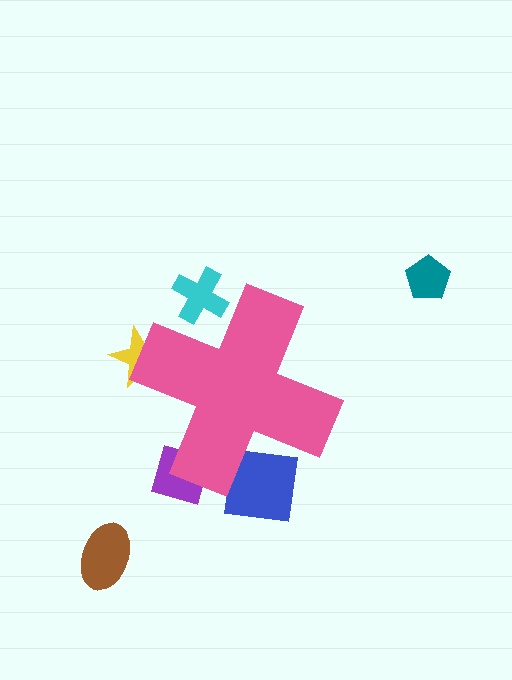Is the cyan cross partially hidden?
Yes, the cyan cross is partially hidden behind the pink cross.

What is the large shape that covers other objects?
A pink cross.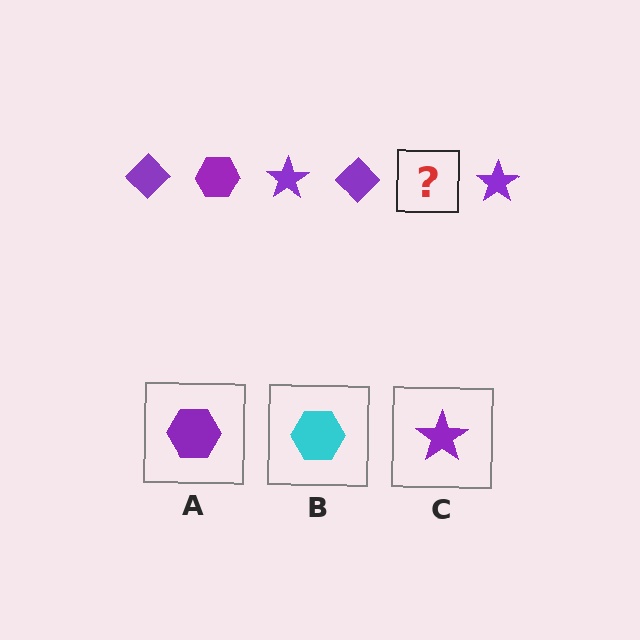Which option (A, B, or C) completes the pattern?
A.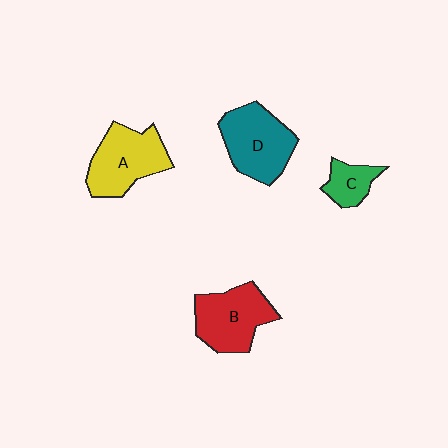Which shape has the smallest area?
Shape C (green).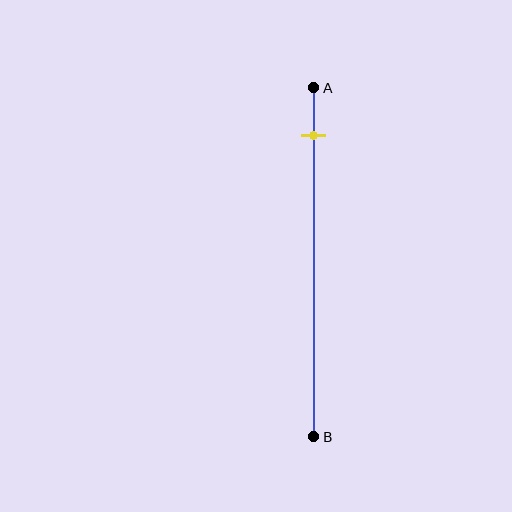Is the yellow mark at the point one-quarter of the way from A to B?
No, the mark is at about 15% from A, not at the 25% one-quarter point.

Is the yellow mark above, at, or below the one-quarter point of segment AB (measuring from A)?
The yellow mark is above the one-quarter point of segment AB.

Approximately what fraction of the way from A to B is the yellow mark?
The yellow mark is approximately 15% of the way from A to B.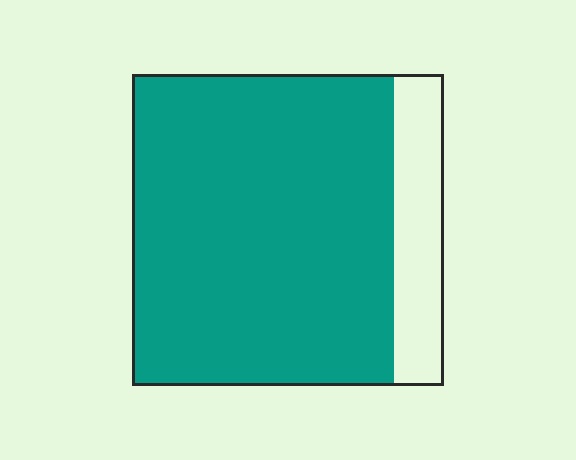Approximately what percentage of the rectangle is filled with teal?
Approximately 85%.